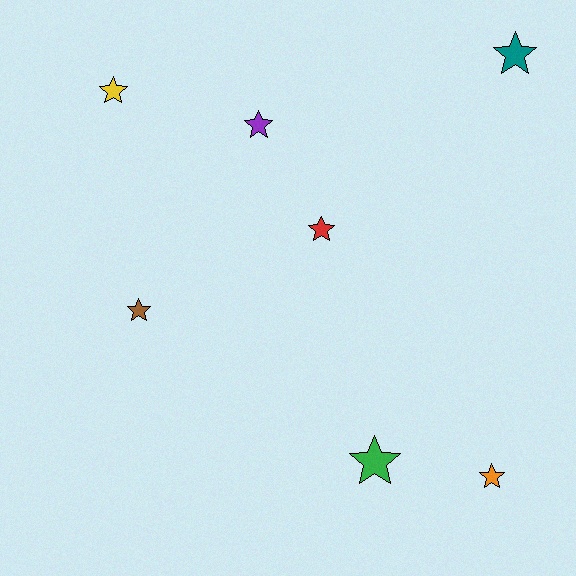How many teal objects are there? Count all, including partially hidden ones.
There is 1 teal object.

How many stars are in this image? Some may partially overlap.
There are 7 stars.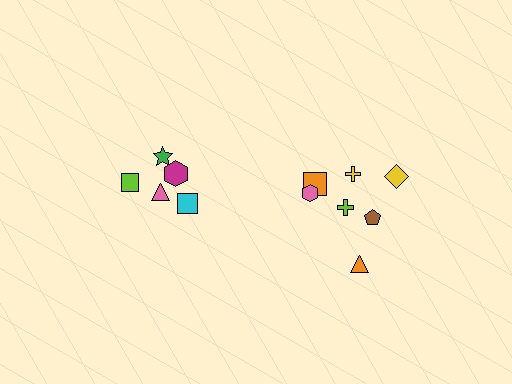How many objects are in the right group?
There are 7 objects.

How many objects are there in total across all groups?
There are 12 objects.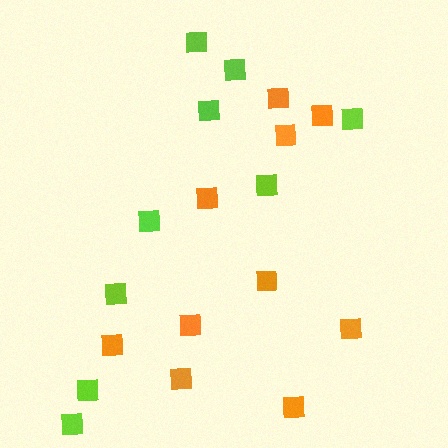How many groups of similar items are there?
There are 2 groups: one group of lime squares (9) and one group of orange squares (10).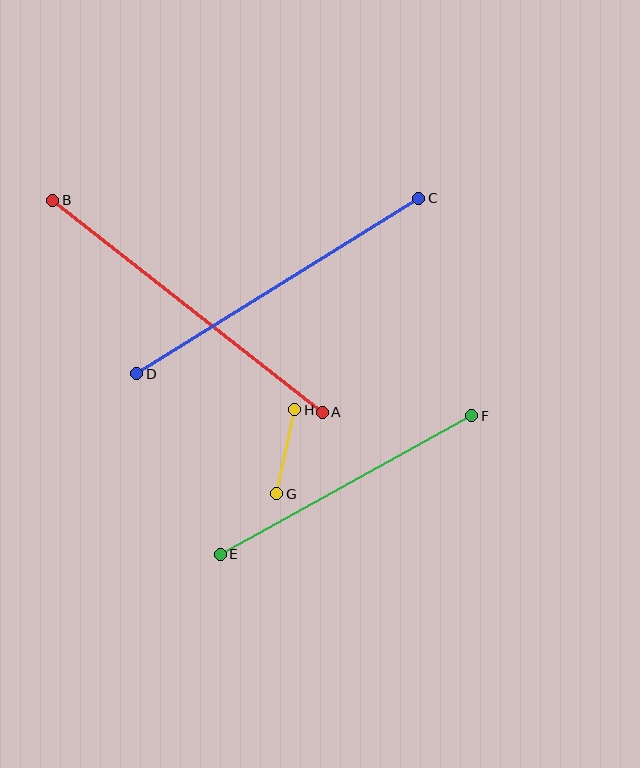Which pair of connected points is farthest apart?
Points A and B are farthest apart.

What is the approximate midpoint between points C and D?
The midpoint is at approximately (278, 286) pixels.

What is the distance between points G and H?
The distance is approximately 86 pixels.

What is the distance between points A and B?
The distance is approximately 343 pixels.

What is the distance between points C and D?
The distance is approximately 332 pixels.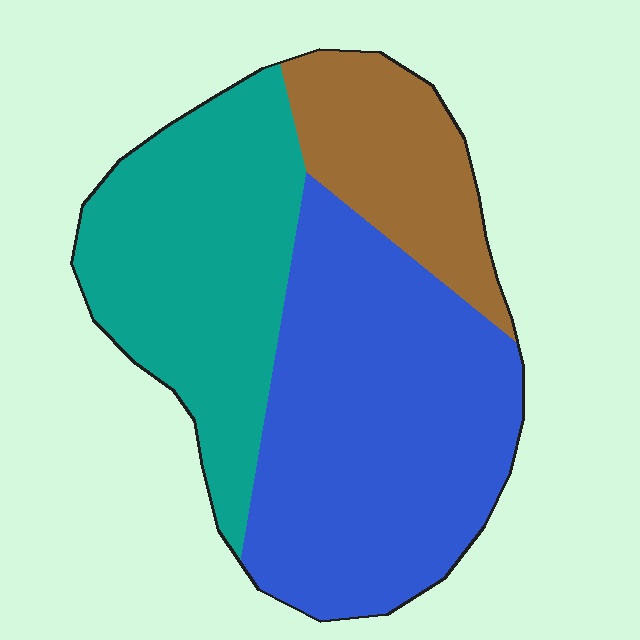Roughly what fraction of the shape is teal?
Teal covers around 35% of the shape.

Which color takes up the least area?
Brown, at roughly 20%.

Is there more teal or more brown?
Teal.